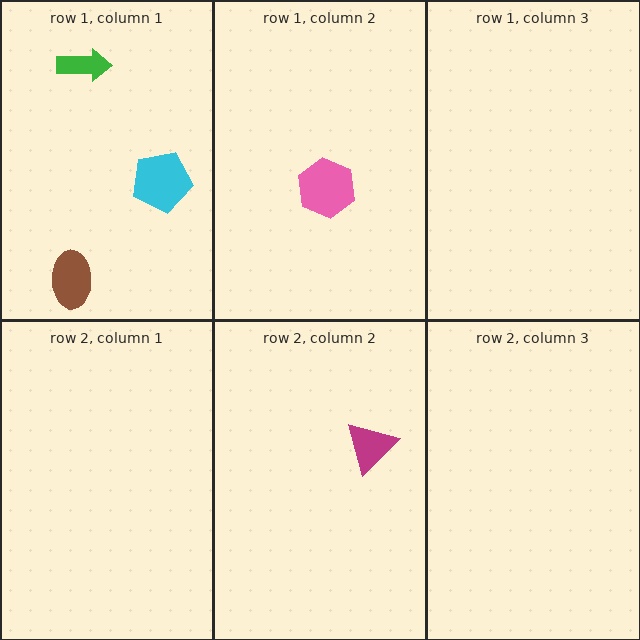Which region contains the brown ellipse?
The row 1, column 1 region.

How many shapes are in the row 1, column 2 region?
1.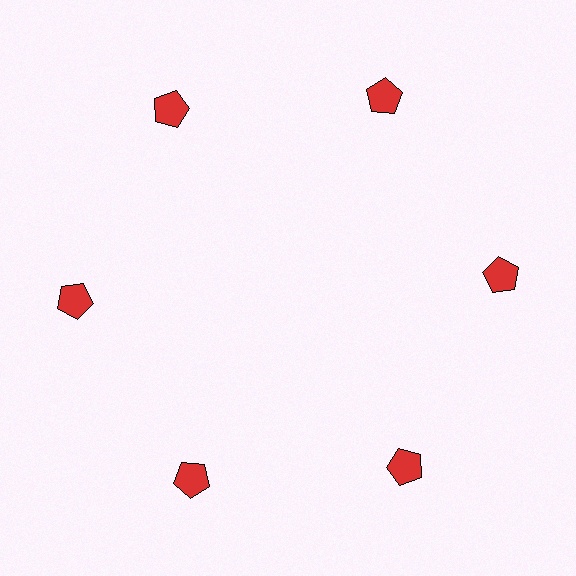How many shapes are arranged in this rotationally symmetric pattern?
There are 6 shapes, arranged in 6 groups of 1.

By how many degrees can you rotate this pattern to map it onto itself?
The pattern maps onto itself every 60 degrees of rotation.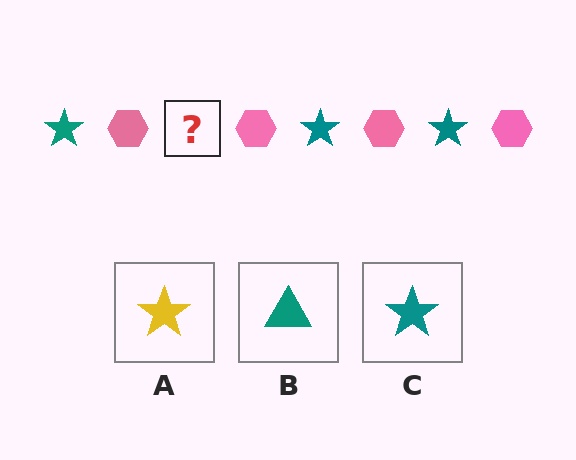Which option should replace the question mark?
Option C.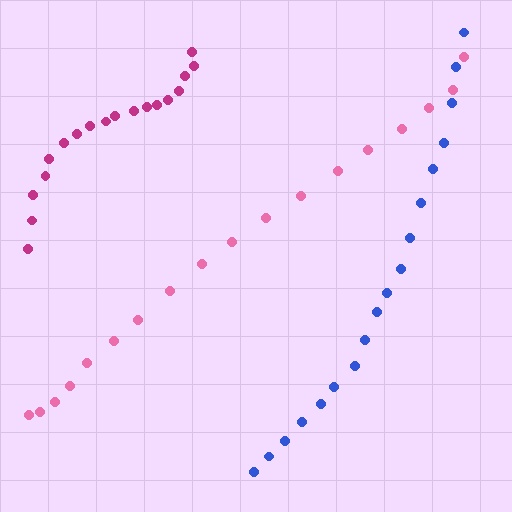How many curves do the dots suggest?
There are 3 distinct paths.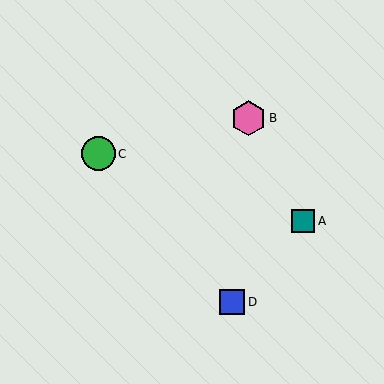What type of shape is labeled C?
Shape C is a green circle.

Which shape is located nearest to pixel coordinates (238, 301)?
The blue square (labeled D) at (232, 302) is nearest to that location.